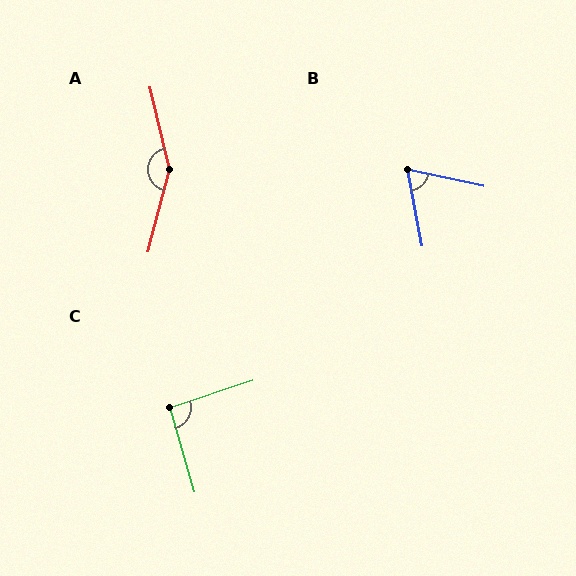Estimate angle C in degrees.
Approximately 92 degrees.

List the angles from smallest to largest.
B (68°), C (92°), A (153°).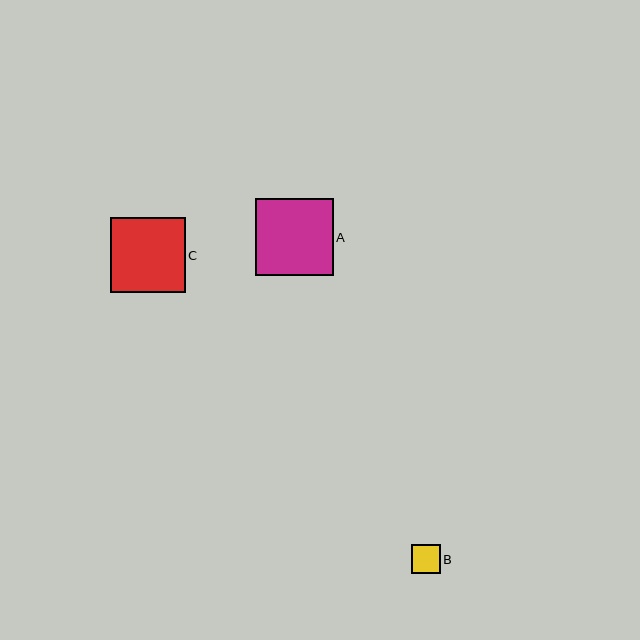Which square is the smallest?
Square B is the smallest with a size of approximately 28 pixels.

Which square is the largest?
Square A is the largest with a size of approximately 77 pixels.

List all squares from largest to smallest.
From largest to smallest: A, C, B.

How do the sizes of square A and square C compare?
Square A and square C are approximately the same size.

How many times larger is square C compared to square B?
Square C is approximately 2.7 times the size of square B.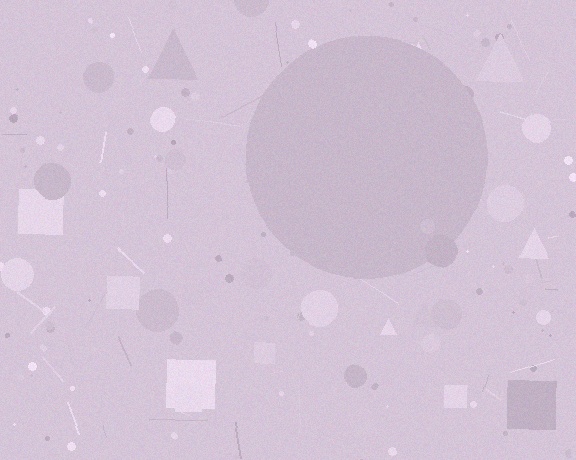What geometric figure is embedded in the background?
A circle is embedded in the background.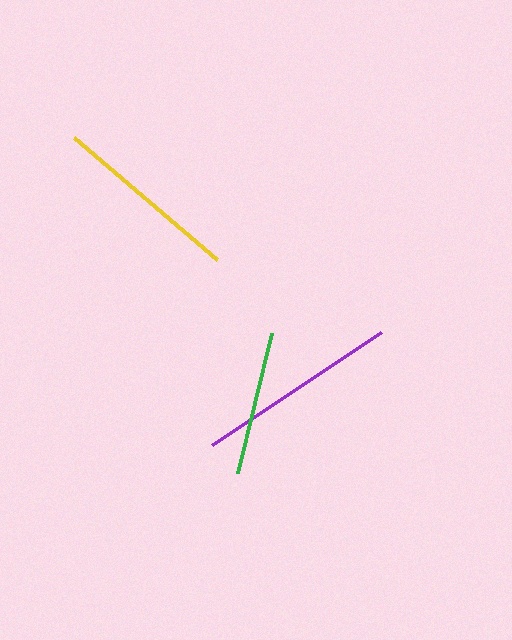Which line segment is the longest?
The purple line is the longest at approximately 203 pixels.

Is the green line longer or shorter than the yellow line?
The yellow line is longer than the green line.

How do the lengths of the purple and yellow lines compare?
The purple and yellow lines are approximately the same length.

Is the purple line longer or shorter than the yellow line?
The purple line is longer than the yellow line.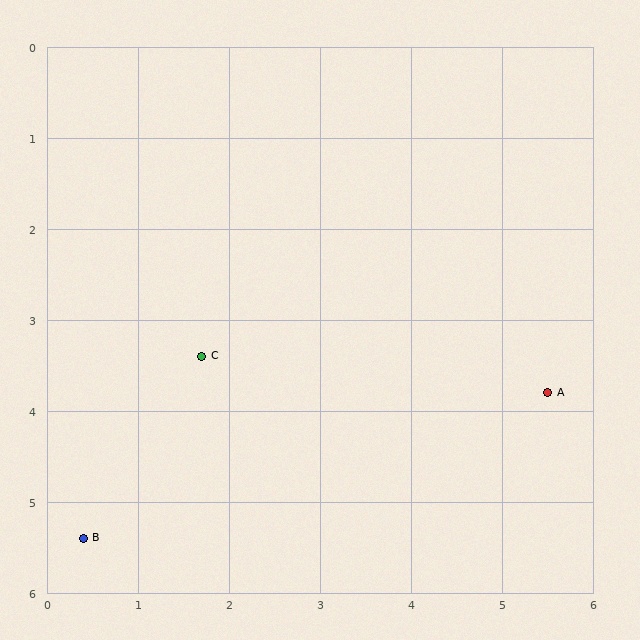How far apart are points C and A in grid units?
Points C and A are about 3.8 grid units apart.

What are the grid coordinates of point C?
Point C is at approximately (1.7, 3.4).